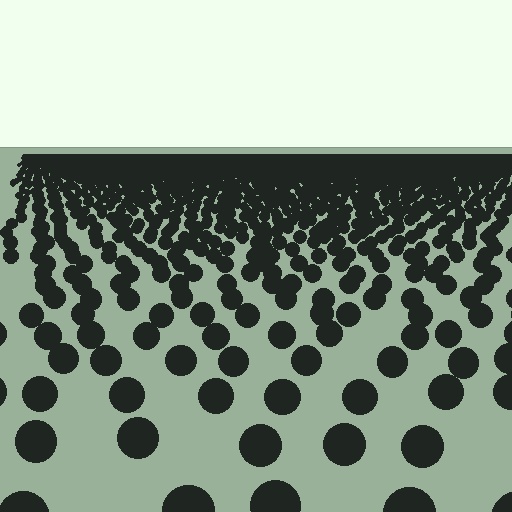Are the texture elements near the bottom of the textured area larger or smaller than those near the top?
Larger. Near the bottom, elements are closer to the viewer and appear at a bigger on-screen size.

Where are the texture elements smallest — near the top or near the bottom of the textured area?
Near the top.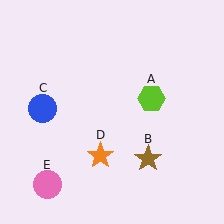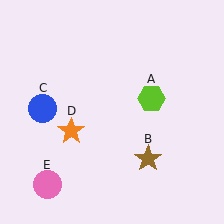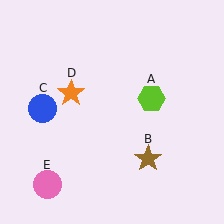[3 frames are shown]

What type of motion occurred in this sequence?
The orange star (object D) rotated clockwise around the center of the scene.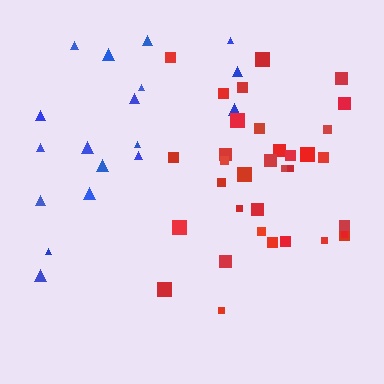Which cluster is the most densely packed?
Red.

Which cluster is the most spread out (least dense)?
Blue.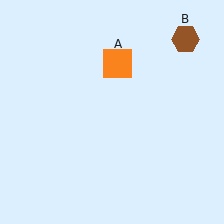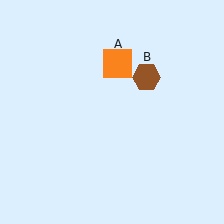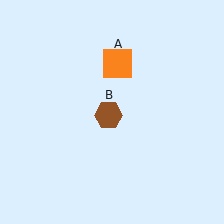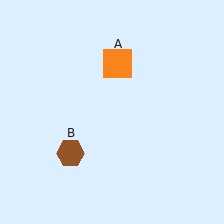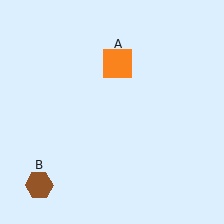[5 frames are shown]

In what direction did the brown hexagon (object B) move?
The brown hexagon (object B) moved down and to the left.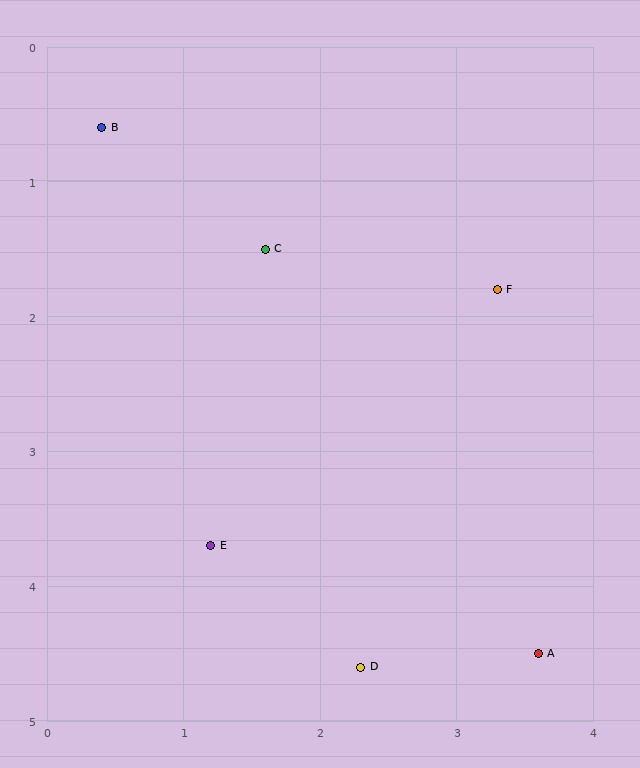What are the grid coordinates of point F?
Point F is at approximately (3.3, 1.8).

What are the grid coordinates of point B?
Point B is at approximately (0.4, 0.6).